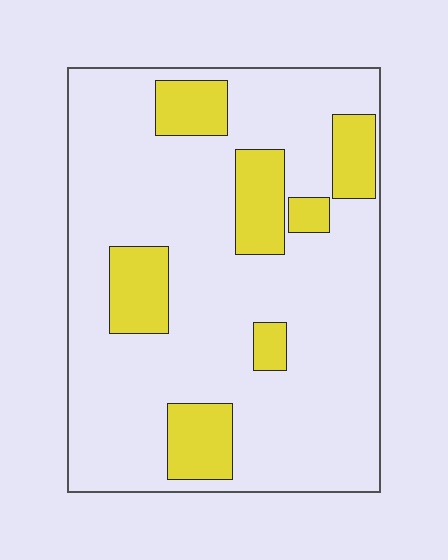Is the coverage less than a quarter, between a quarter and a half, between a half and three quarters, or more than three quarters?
Less than a quarter.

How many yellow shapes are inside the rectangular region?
7.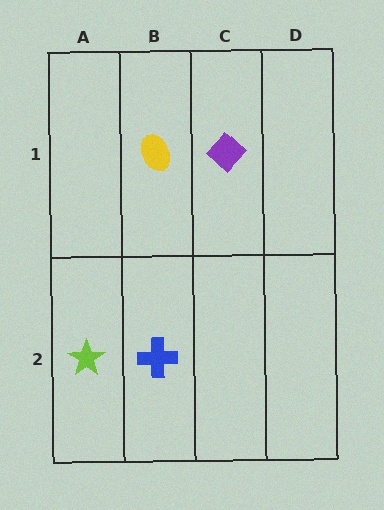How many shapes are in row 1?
2 shapes.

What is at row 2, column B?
A blue cross.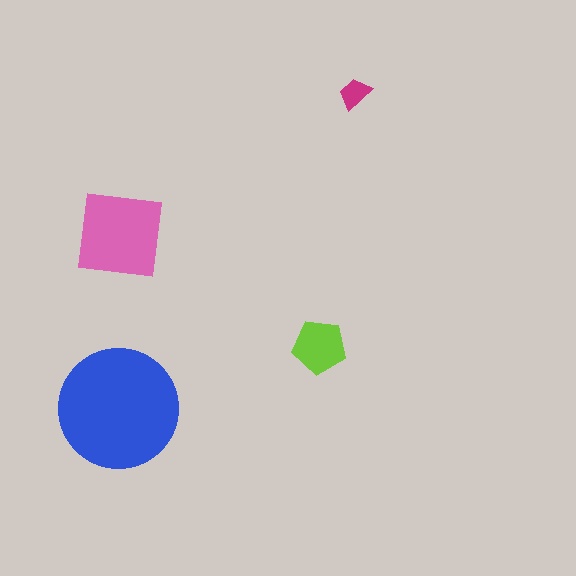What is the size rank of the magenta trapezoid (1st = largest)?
4th.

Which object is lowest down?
The blue circle is bottommost.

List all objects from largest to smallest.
The blue circle, the pink square, the lime pentagon, the magenta trapezoid.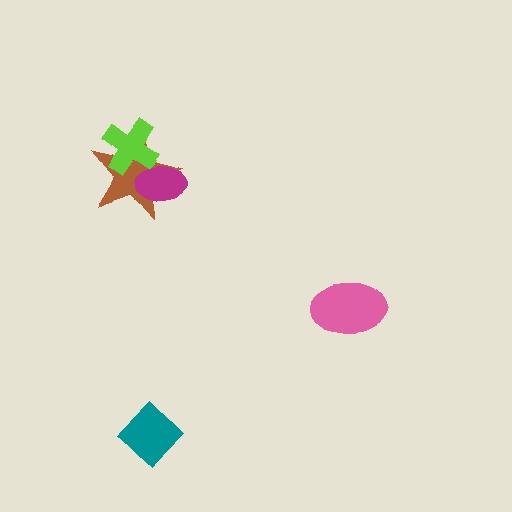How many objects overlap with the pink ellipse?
0 objects overlap with the pink ellipse.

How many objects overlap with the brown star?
2 objects overlap with the brown star.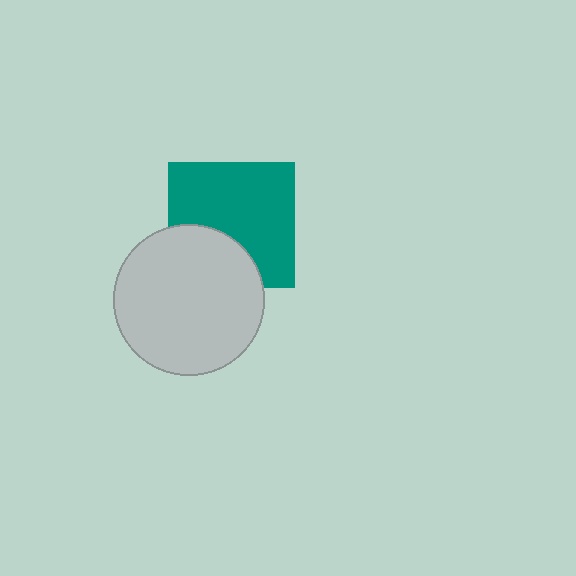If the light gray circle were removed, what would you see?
You would see the complete teal square.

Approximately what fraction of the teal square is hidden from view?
Roughly 31% of the teal square is hidden behind the light gray circle.